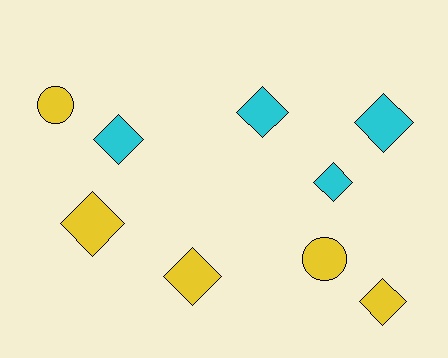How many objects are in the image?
There are 9 objects.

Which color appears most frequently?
Yellow, with 5 objects.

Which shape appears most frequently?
Diamond, with 7 objects.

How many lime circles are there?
There are no lime circles.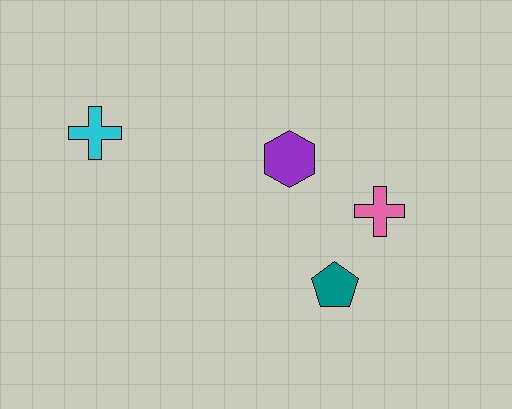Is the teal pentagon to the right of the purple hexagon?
Yes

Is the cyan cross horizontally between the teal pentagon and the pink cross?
No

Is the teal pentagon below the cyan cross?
Yes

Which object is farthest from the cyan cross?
The pink cross is farthest from the cyan cross.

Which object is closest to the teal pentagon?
The pink cross is closest to the teal pentagon.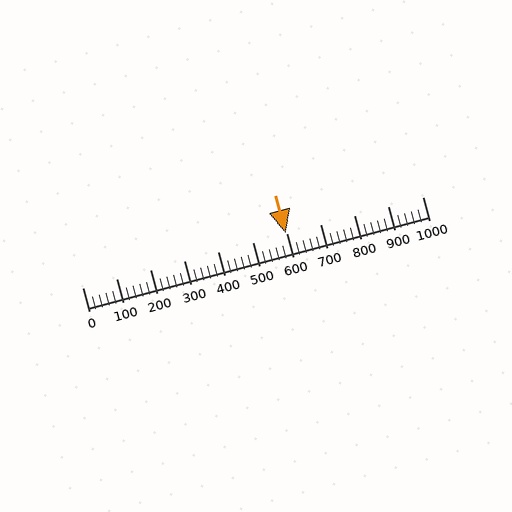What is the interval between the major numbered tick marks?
The major tick marks are spaced 100 units apart.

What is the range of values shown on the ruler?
The ruler shows values from 0 to 1000.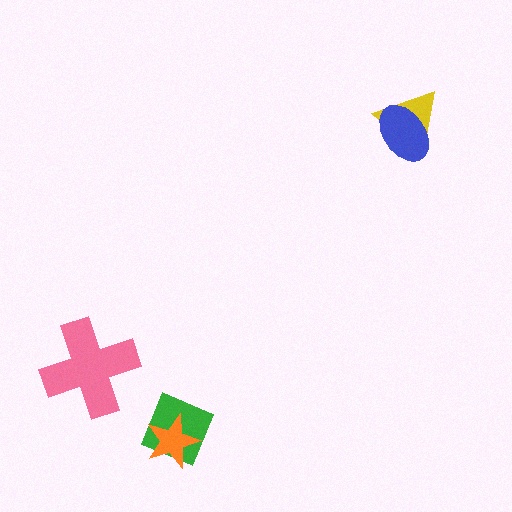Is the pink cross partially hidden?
No, no other shape covers it.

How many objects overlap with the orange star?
1 object overlaps with the orange star.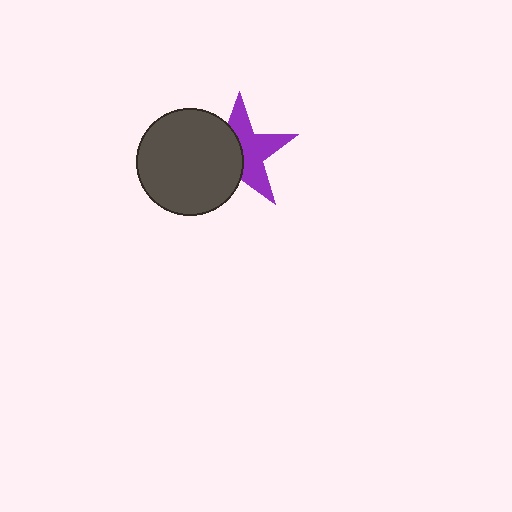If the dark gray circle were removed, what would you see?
You would see the complete purple star.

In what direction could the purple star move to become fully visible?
The purple star could move right. That would shift it out from behind the dark gray circle entirely.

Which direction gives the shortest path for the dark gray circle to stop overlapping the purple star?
Moving left gives the shortest separation.